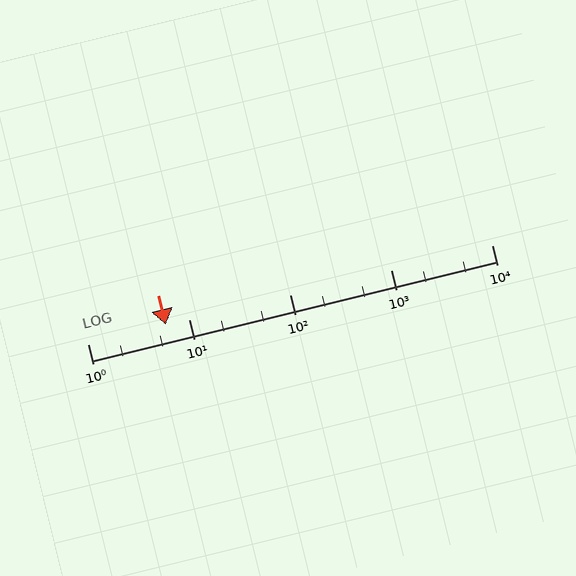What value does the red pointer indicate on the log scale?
The pointer indicates approximately 6.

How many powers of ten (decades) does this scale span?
The scale spans 4 decades, from 1 to 10000.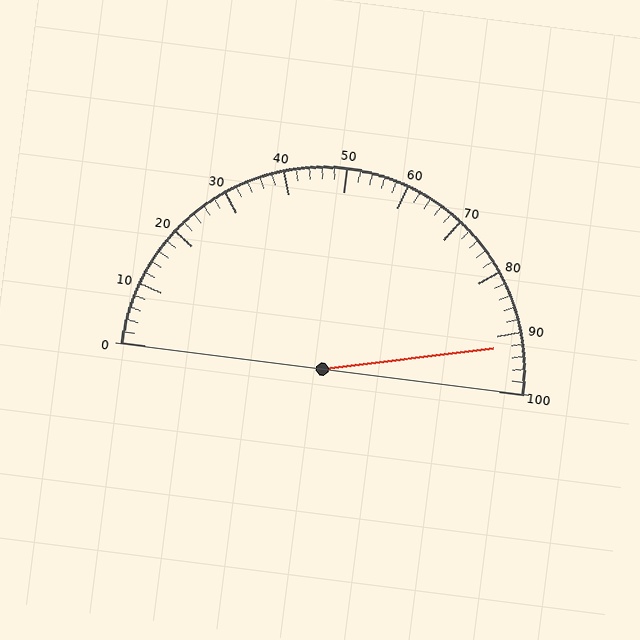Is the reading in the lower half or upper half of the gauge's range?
The reading is in the upper half of the range (0 to 100).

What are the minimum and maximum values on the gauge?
The gauge ranges from 0 to 100.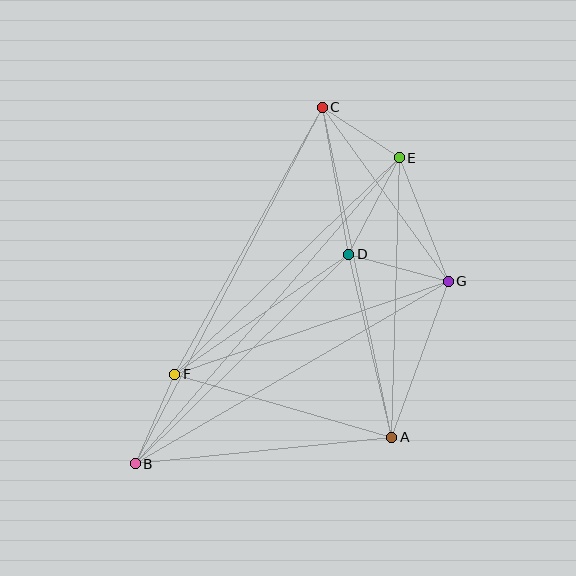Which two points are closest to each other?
Points C and E are closest to each other.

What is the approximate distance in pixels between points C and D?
The distance between C and D is approximately 149 pixels.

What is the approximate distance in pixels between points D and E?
The distance between D and E is approximately 109 pixels.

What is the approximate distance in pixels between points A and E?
The distance between A and E is approximately 280 pixels.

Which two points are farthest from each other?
Points B and E are farthest from each other.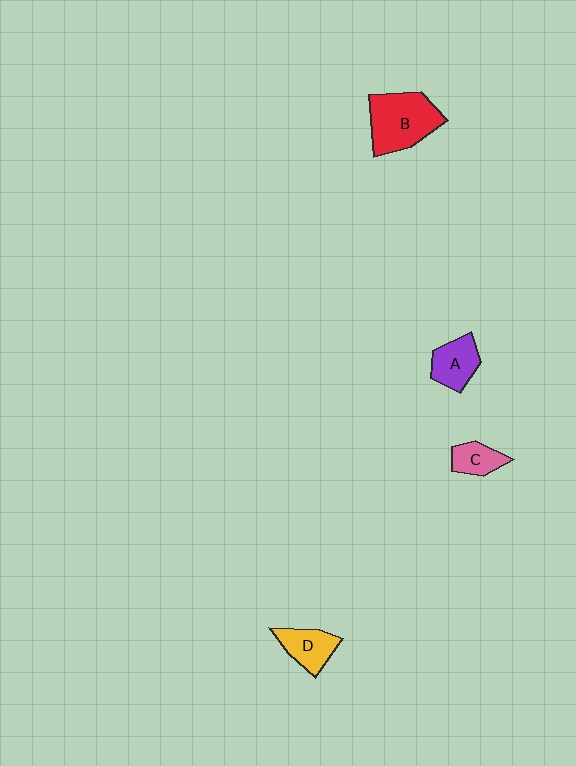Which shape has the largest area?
Shape B (red).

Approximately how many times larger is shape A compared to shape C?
Approximately 1.3 times.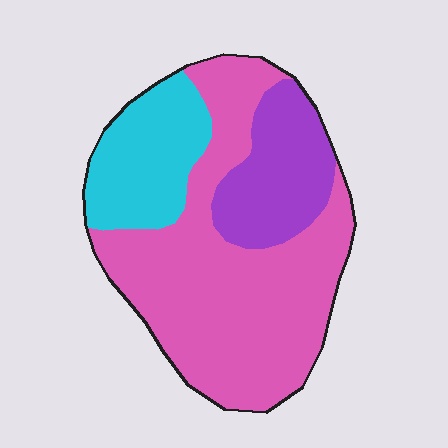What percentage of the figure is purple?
Purple covers about 20% of the figure.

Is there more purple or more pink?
Pink.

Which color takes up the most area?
Pink, at roughly 60%.